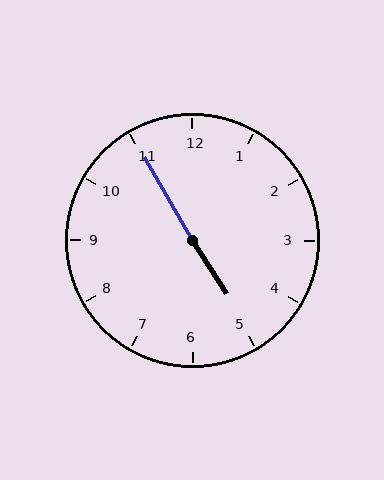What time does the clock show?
4:55.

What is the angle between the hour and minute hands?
Approximately 178 degrees.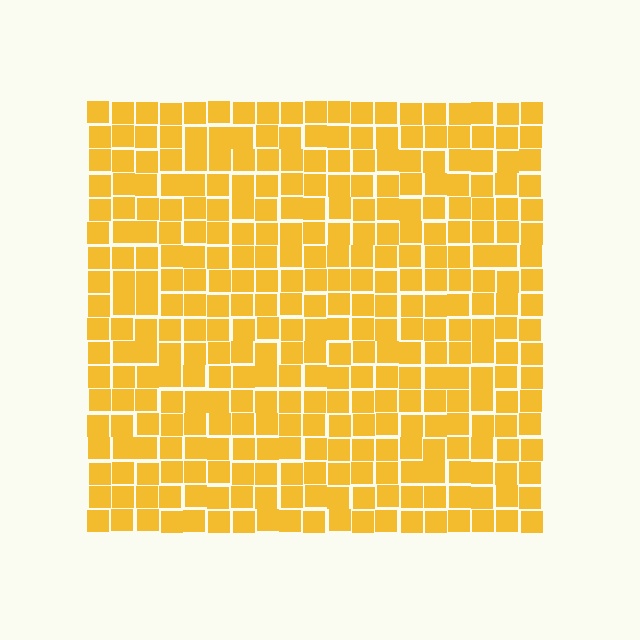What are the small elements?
The small elements are squares.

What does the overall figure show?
The overall figure shows a square.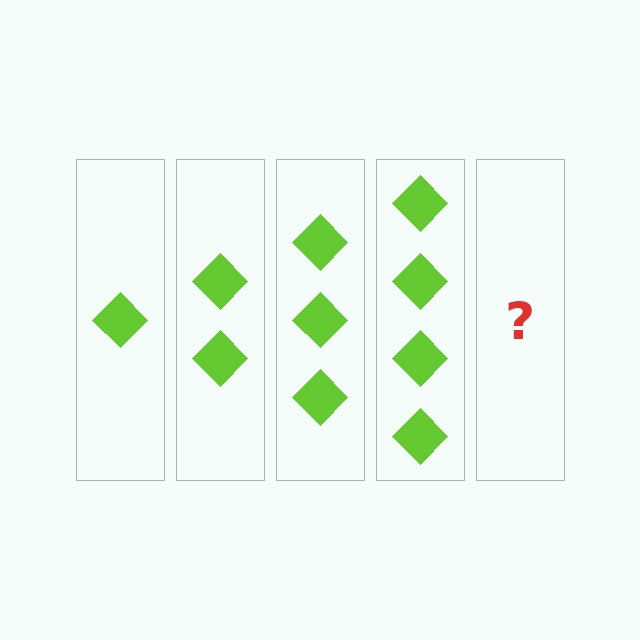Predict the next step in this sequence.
The next step is 5 diamonds.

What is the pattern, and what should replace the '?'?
The pattern is that each step adds one more diamond. The '?' should be 5 diamonds.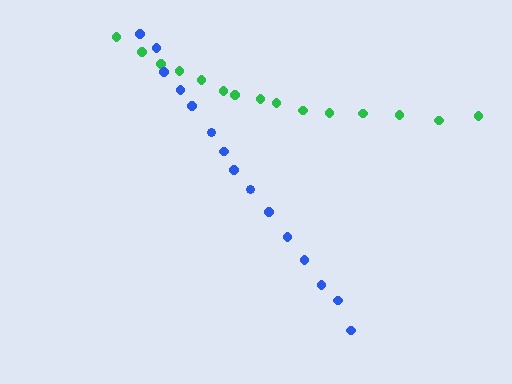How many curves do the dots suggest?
There are 2 distinct paths.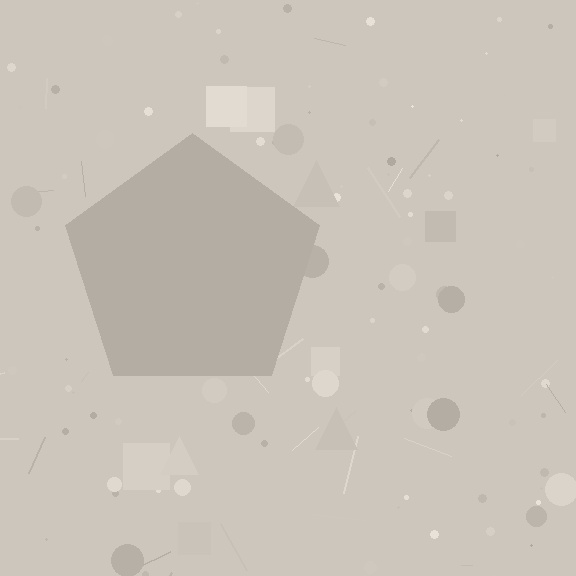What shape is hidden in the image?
A pentagon is hidden in the image.